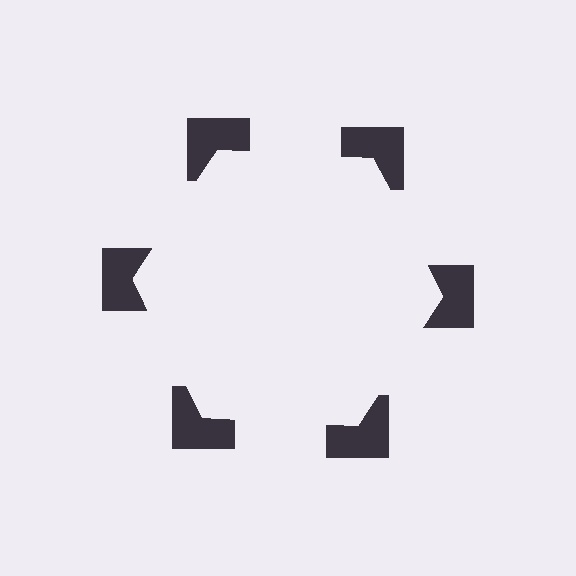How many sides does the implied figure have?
6 sides.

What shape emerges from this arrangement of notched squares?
An illusory hexagon — its edges are inferred from the aligned wedge cuts in the notched squares, not physically drawn.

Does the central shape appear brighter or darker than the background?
It typically appears slightly brighter than the background, even though no actual brightness change is drawn.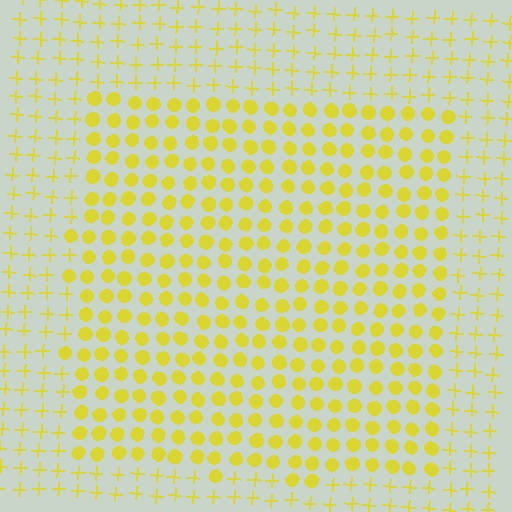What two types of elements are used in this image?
The image uses circles inside the rectangle region and plus signs outside it.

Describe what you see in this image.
The image is filled with small yellow elements arranged in a uniform grid. A rectangle-shaped region contains circles, while the surrounding area contains plus signs. The boundary is defined purely by the change in element shape.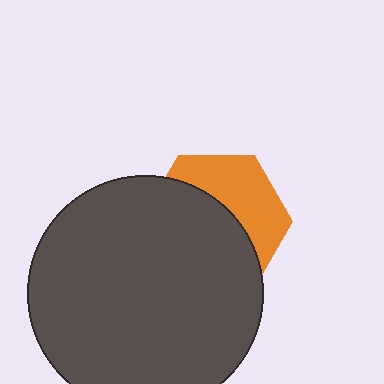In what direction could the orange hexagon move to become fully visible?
The orange hexagon could move toward the upper-right. That would shift it out from behind the dark gray circle entirely.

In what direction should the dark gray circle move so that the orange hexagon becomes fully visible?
The dark gray circle should move toward the lower-left. That is the shortest direction to clear the overlap and leave the orange hexagon fully visible.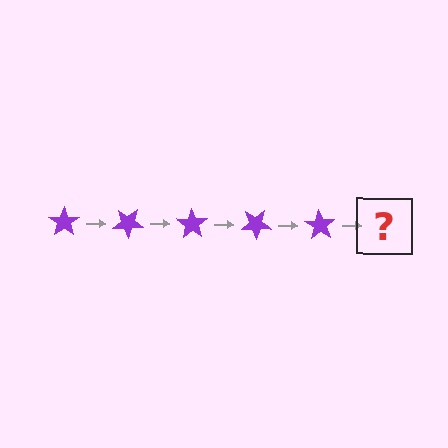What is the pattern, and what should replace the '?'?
The pattern is that the star rotates 35 degrees each step. The '?' should be a purple star rotated 175 degrees.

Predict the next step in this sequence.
The next step is a purple star rotated 175 degrees.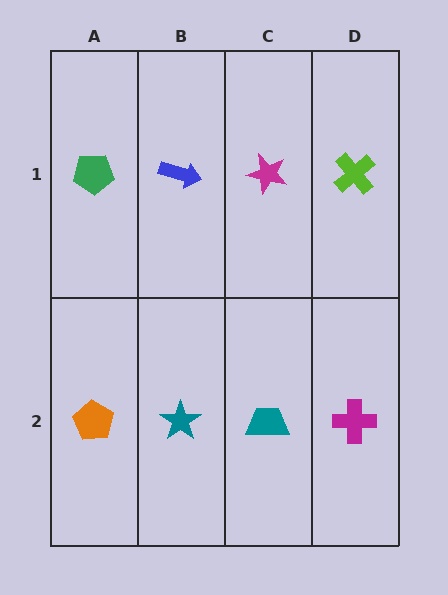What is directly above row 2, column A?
A green pentagon.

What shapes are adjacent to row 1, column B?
A teal star (row 2, column B), a green pentagon (row 1, column A), a magenta star (row 1, column C).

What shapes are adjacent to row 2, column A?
A green pentagon (row 1, column A), a teal star (row 2, column B).